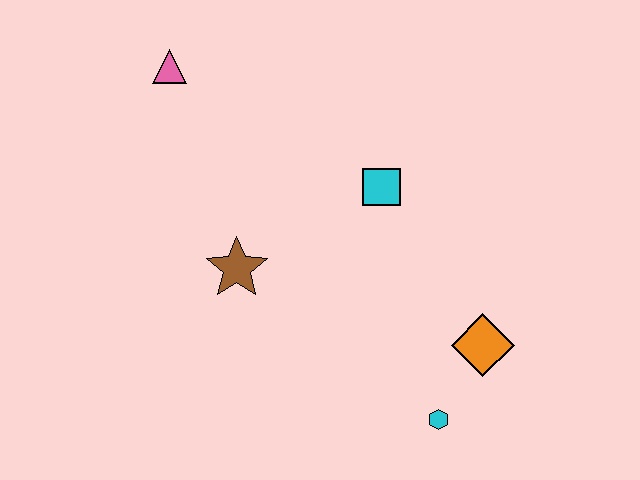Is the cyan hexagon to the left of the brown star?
No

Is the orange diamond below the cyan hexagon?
No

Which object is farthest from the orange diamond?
The pink triangle is farthest from the orange diamond.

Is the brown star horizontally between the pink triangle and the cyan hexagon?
Yes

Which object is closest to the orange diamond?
The cyan hexagon is closest to the orange diamond.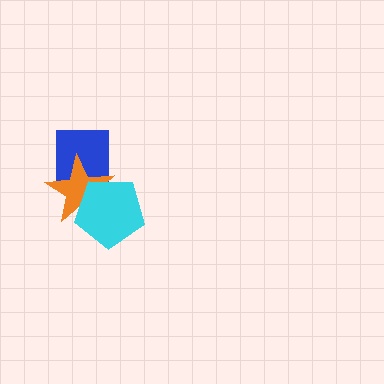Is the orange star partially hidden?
Yes, it is partially covered by another shape.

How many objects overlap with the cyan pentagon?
1 object overlaps with the cyan pentagon.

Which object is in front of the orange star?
The cyan pentagon is in front of the orange star.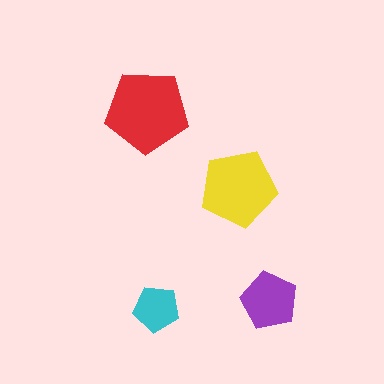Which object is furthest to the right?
The purple pentagon is rightmost.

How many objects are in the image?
There are 4 objects in the image.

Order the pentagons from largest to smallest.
the red one, the yellow one, the purple one, the cyan one.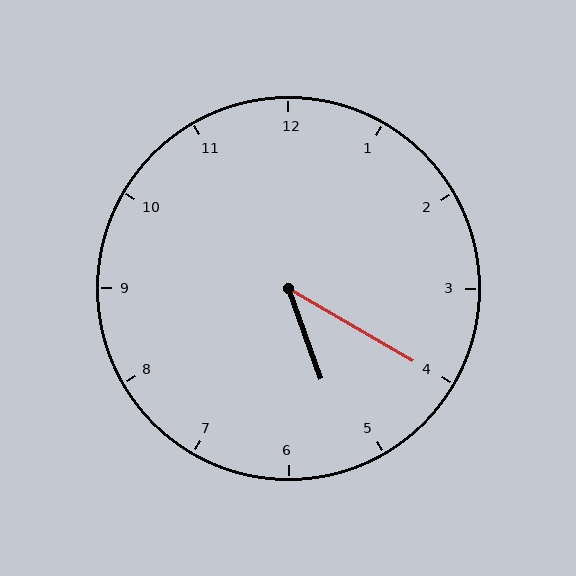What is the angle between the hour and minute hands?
Approximately 40 degrees.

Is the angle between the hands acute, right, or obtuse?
It is acute.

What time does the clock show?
5:20.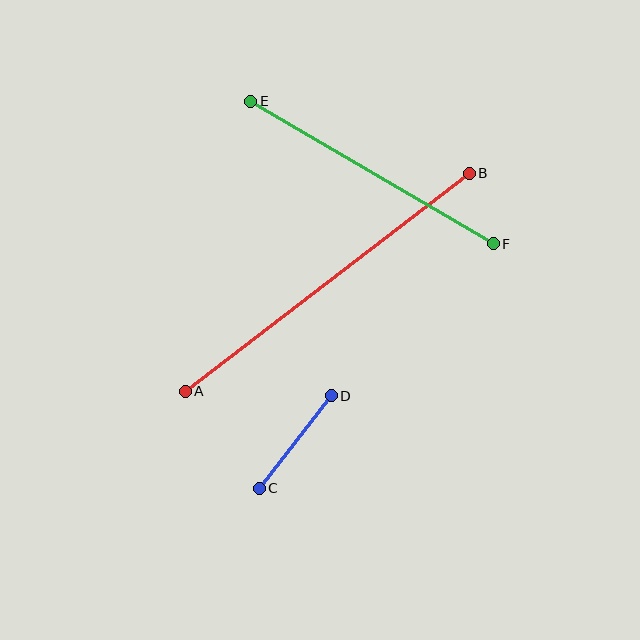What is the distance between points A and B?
The distance is approximately 358 pixels.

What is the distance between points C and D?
The distance is approximately 117 pixels.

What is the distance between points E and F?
The distance is approximately 281 pixels.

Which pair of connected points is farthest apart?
Points A and B are farthest apart.